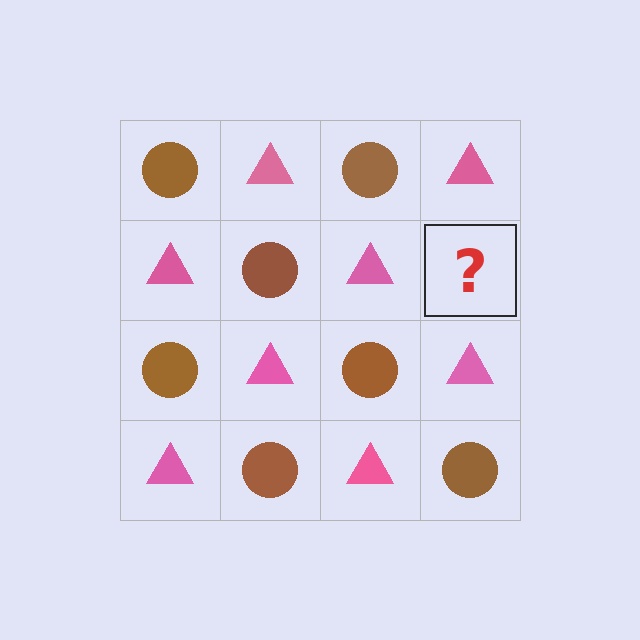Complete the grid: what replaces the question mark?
The question mark should be replaced with a brown circle.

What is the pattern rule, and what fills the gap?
The rule is that it alternates brown circle and pink triangle in a checkerboard pattern. The gap should be filled with a brown circle.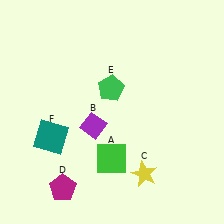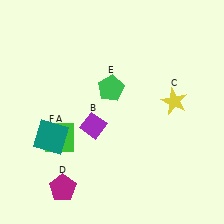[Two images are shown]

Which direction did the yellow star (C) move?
The yellow star (C) moved up.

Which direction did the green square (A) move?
The green square (A) moved left.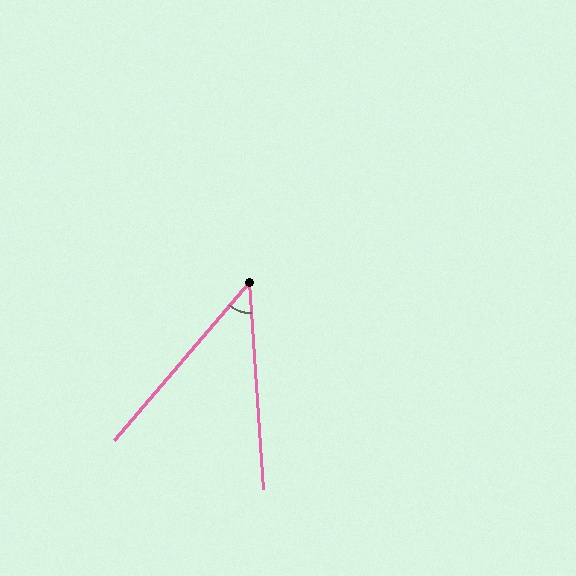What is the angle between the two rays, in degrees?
Approximately 44 degrees.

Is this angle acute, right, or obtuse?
It is acute.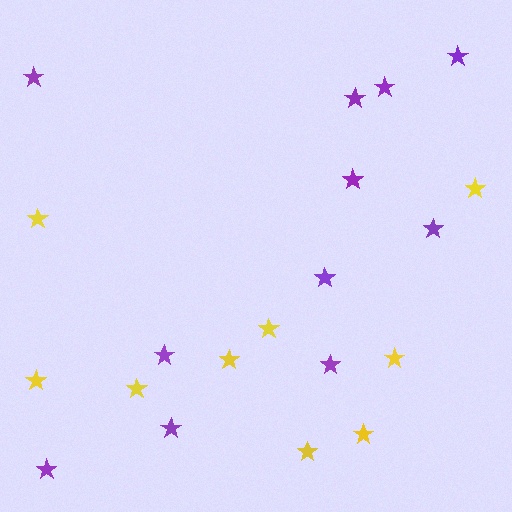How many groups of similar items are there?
There are 2 groups: one group of yellow stars (9) and one group of purple stars (11).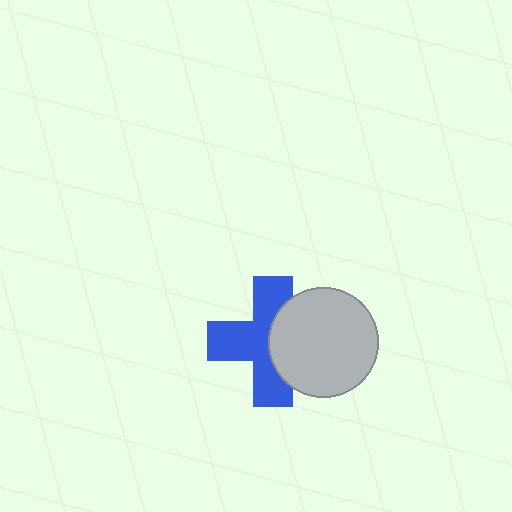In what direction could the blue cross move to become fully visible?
The blue cross could move left. That would shift it out from behind the light gray circle entirely.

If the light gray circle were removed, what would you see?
You would see the complete blue cross.